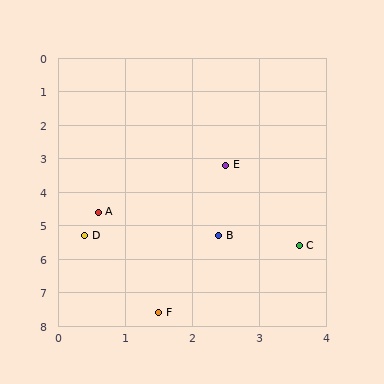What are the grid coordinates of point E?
Point E is at approximately (2.5, 3.2).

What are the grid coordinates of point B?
Point B is at approximately (2.4, 5.3).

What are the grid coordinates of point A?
Point A is at approximately (0.6, 4.6).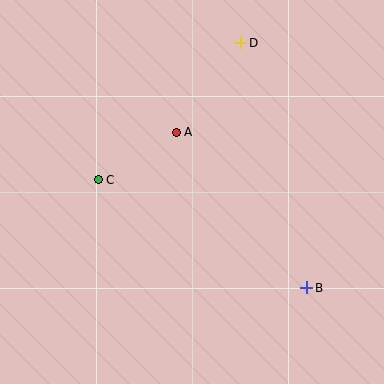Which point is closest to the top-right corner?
Point D is closest to the top-right corner.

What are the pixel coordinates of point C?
Point C is at (98, 180).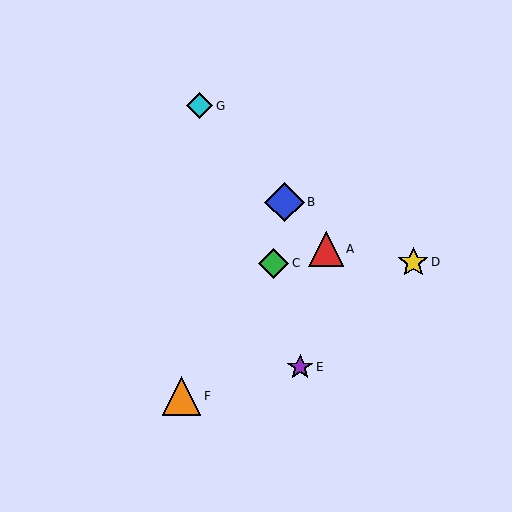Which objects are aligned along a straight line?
Objects A, B, G are aligned along a straight line.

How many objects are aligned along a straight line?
3 objects (A, B, G) are aligned along a straight line.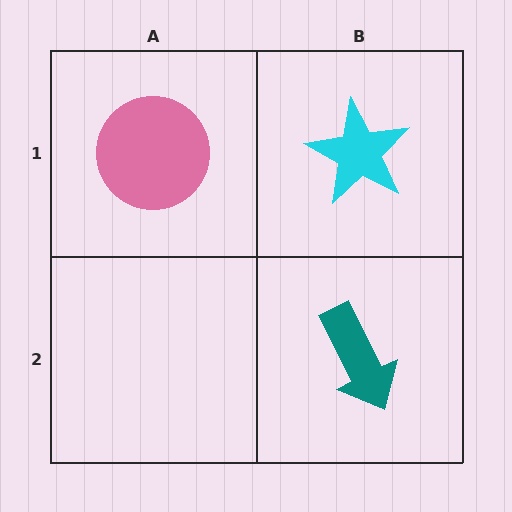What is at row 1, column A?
A pink circle.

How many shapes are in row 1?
2 shapes.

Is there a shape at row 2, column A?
No, that cell is empty.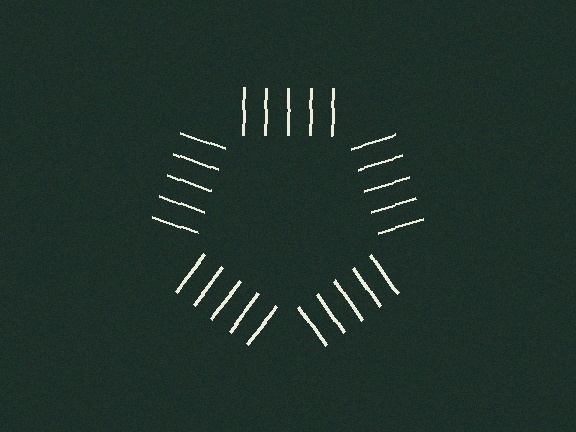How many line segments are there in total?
25 — 5 along each of the 5 edges.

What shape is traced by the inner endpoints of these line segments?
An illusory pentagon — the line segments terminate on its edges but no continuous stroke is drawn.